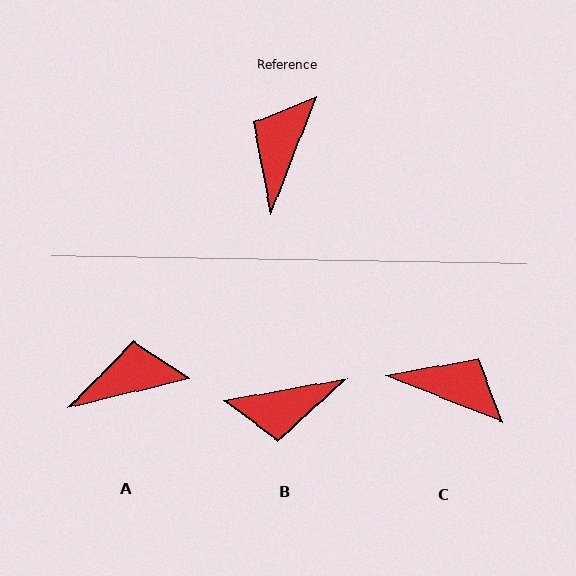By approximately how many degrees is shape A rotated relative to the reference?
Approximately 55 degrees clockwise.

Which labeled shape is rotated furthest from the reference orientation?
B, about 121 degrees away.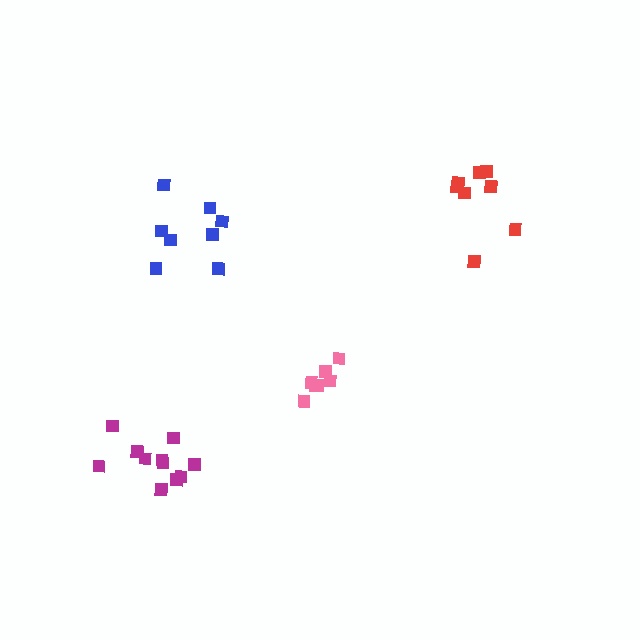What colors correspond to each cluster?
The clusters are colored: pink, magenta, red, blue.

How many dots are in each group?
Group 1: 7 dots, Group 2: 11 dots, Group 3: 8 dots, Group 4: 8 dots (34 total).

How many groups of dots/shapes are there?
There are 4 groups.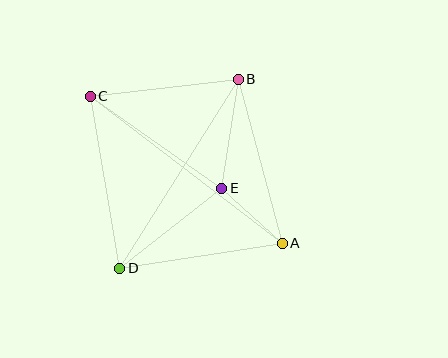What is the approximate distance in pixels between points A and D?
The distance between A and D is approximately 164 pixels.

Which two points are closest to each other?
Points A and E are closest to each other.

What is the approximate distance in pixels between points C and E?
The distance between C and E is approximately 161 pixels.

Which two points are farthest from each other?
Points A and C are farthest from each other.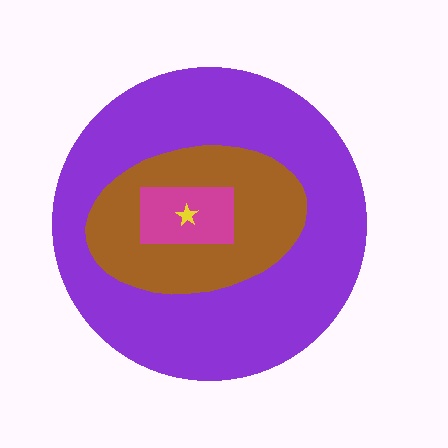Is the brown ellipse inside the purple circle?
Yes.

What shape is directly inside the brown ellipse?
The magenta rectangle.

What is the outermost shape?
The purple circle.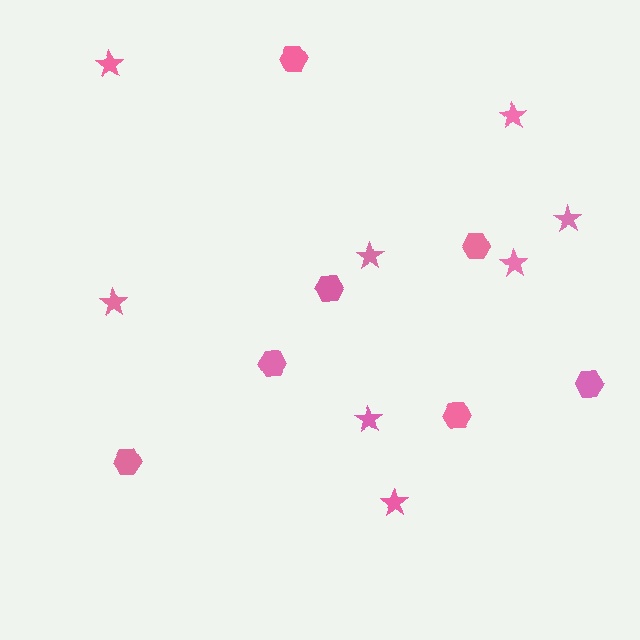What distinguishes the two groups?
There are 2 groups: one group of stars (8) and one group of hexagons (7).